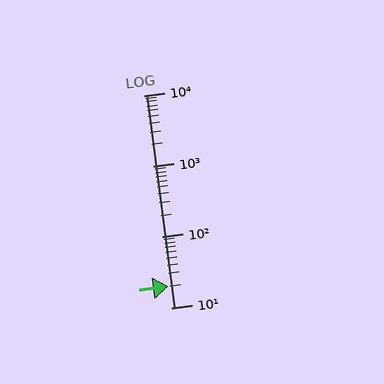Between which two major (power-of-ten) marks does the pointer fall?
The pointer is between 10 and 100.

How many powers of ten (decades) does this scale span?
The scale spans 3 decades, from 10 to 10000.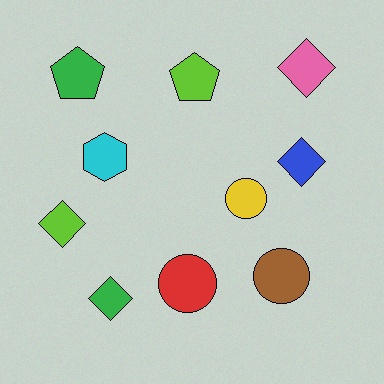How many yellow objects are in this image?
There is 1 yellow object.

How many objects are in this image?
There are 10 objects.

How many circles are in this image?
There are 3 circles.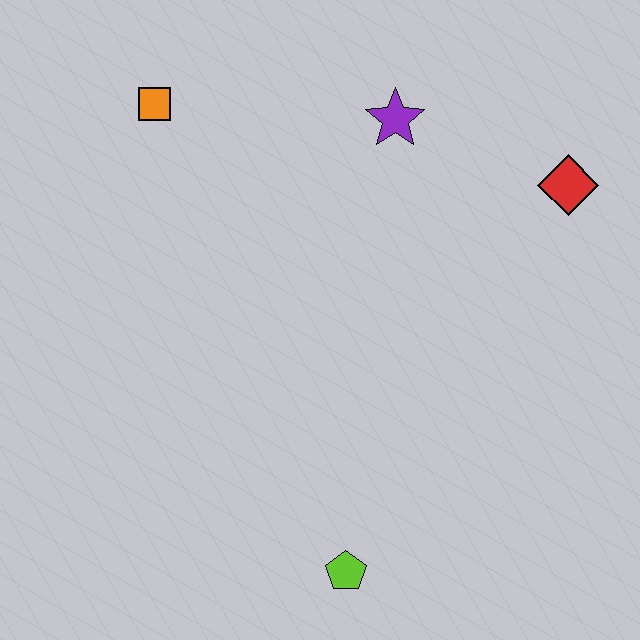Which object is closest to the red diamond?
The purple star is closest to the red diamond.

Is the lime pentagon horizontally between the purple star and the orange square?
Yes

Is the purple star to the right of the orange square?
Yes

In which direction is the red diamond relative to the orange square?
The red diamond is to the right of the orange square.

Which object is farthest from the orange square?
The lime pentagon is farthest from the orange square.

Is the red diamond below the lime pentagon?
No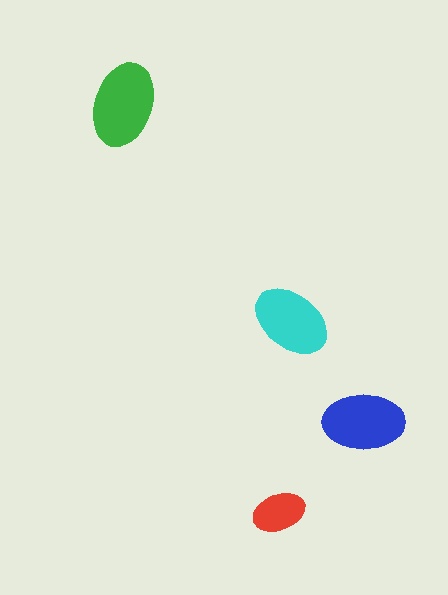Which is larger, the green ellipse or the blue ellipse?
The green one.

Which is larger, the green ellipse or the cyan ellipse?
The green one.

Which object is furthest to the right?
The blue ellipse is rightmost.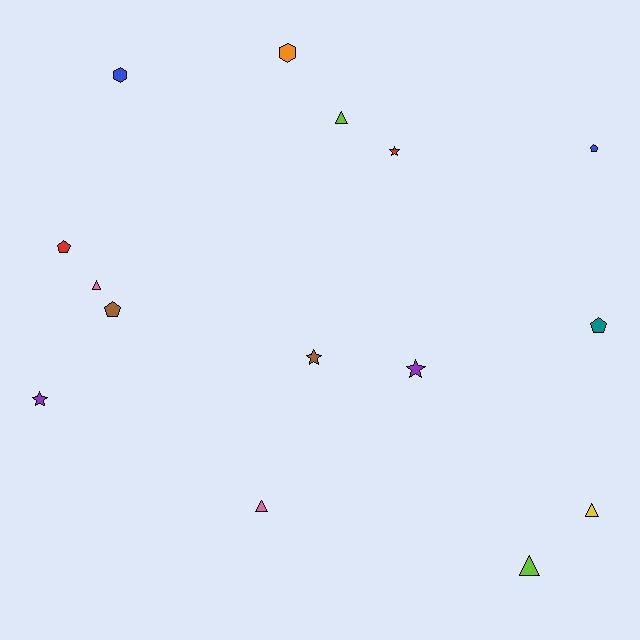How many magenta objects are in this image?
There are no magenta objects.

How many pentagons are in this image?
There are 4 pentagons.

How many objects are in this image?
There are 15 objects.